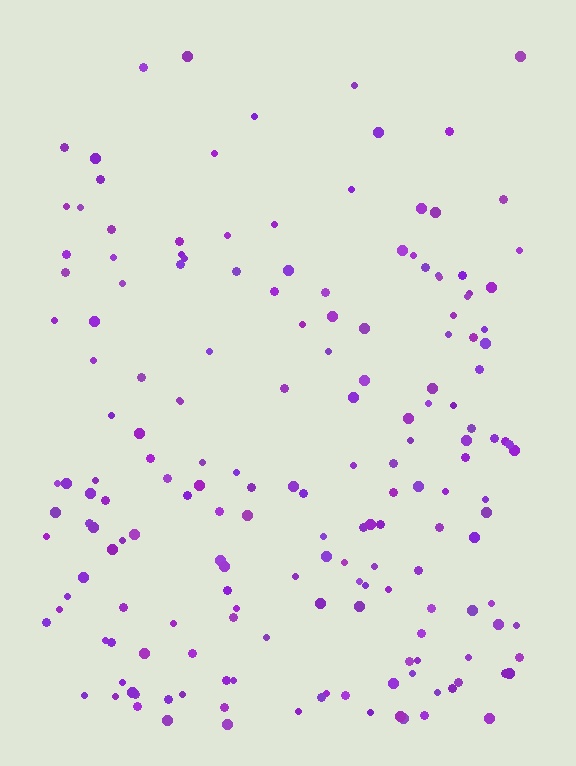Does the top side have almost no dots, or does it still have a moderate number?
Still a moderate number, just noticeably fewer than the bottom.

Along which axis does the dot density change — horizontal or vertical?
Vertical.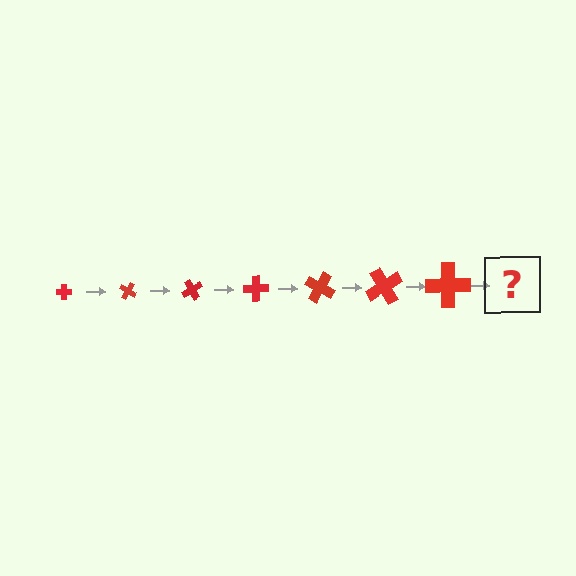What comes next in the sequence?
The next element should be a cross, larger than the previous one and rotated 210 degrees from the start.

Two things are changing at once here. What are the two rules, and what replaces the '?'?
The two rules are that the cross grows larger each step and it rotates 30 degrees each step. The '?' should be a cross, larger than the previous one and rotated 210 degrees from the start.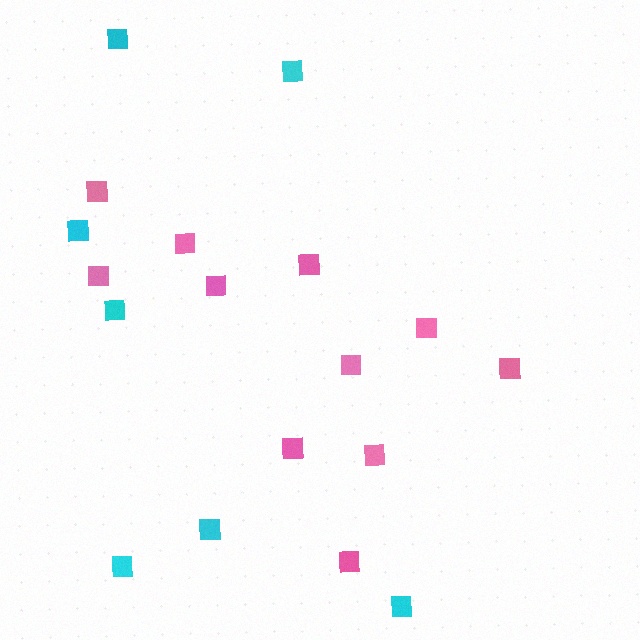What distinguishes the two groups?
There are 2 groups: one group of cyan squares (7) and one group of pink squares (11).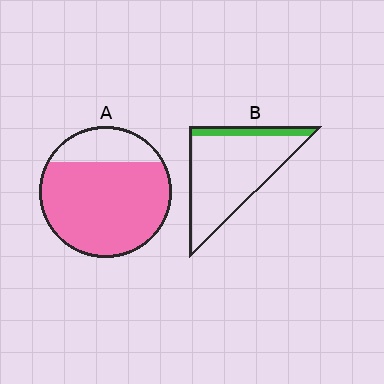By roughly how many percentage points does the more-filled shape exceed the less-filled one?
By roughly 65 percentage points (A over B).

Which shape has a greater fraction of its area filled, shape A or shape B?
Shape A.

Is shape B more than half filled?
No.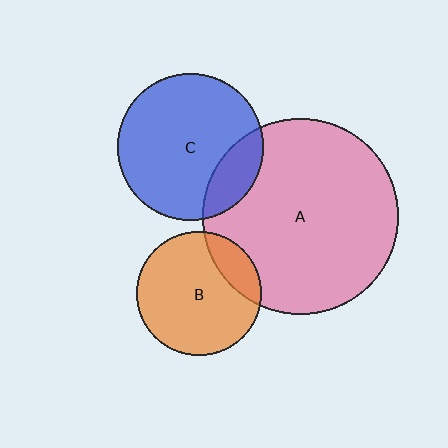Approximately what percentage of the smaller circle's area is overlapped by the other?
Approximately 20%.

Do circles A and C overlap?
Yes.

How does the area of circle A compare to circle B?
Approximately 2.5 times.